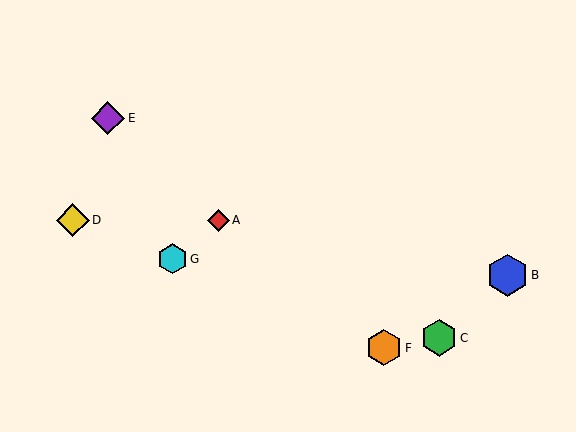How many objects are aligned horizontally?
2 objects (A, D) are aligned horizontally.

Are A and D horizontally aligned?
Yes, both are at y≈220.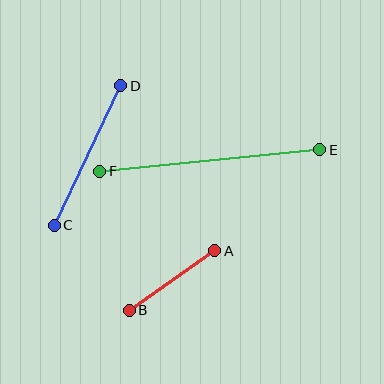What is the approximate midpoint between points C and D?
The midpoint is at approximately (87, 156) pixels.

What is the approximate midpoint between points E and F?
The midpoint is at approximately (210, 161) pixels.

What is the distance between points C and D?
The distance is approximately 154 pixels.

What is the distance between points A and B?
The distance is approximately 104 pixels.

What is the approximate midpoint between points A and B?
The midpoint is at approximately (172, 281) pixels.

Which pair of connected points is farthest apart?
Points E and F are farthest apart.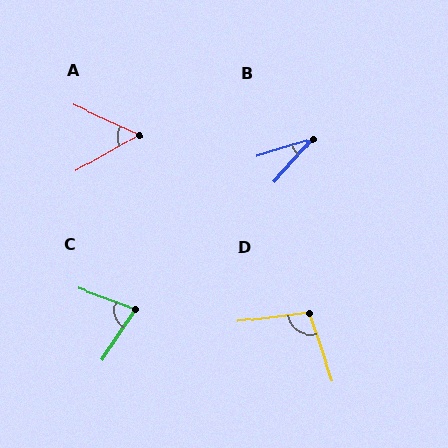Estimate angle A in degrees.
Approximately 54 degrees.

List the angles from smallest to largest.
B (31°), A (54°), C (76°), D (102°).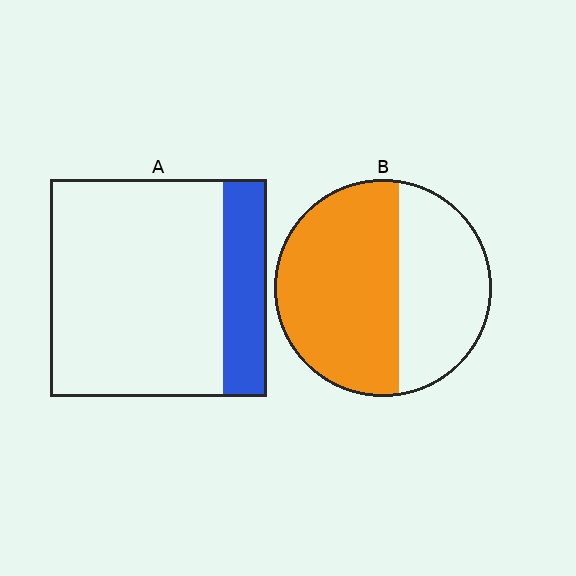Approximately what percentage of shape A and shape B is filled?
A is approximately 20% and B is approximately 60%.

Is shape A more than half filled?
No.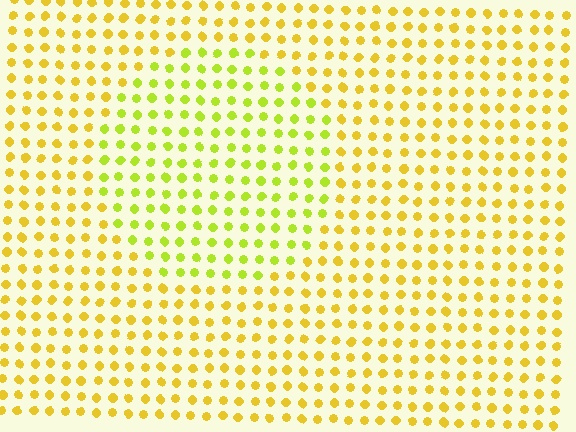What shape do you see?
I see a circle.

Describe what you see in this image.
The image is filled with small yellow elements in a uniform arrangement. A circle-shaped region is visible where the elements are tinted to a slightly different hue, forming a subtle color boundary.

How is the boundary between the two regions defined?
The boundary is defined purely by a slight shift in hue (about 29 degrees). Spacing, size, and orientation are identical on both sides.